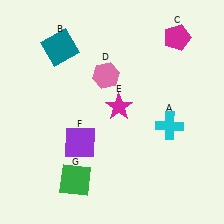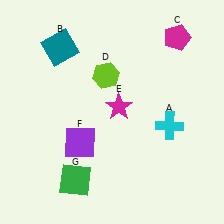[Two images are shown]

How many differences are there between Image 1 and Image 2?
There is 1 difference between the two images.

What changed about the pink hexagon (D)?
In Image 1, D is pink. In Image 2, it changed to lime.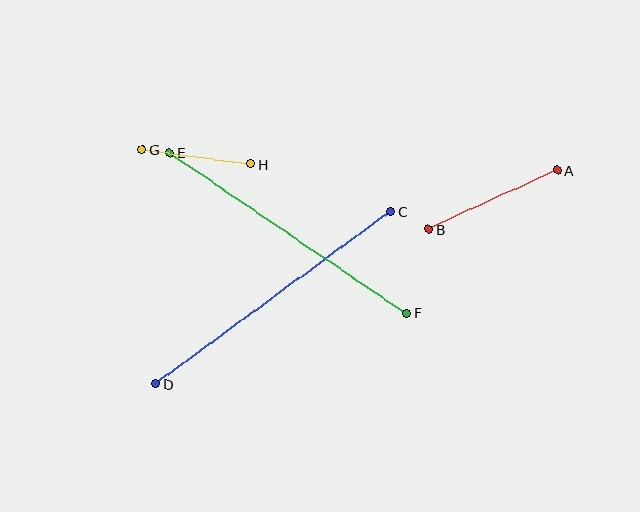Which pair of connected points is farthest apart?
Points C and D are farthest apart.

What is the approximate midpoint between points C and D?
The midpoint is at approximately (273, 297) pixels.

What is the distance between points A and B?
The distance is approximately 142 pixels.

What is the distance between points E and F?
The distance is approximately 286 pixels.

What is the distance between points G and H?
The distance is approximately 110 pixels.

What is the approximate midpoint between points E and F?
The midpoint is at approximately (288, 233) pixels.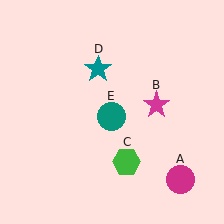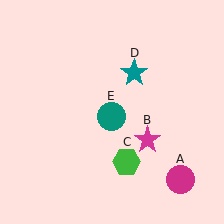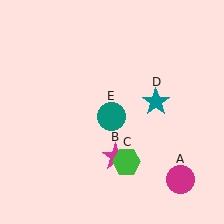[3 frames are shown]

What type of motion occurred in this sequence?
The magenta star (object B), teal star (object D) rotated clockwise around the center of the scene.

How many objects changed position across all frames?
2 objects changed position: magenta star (object B), teal star (object D).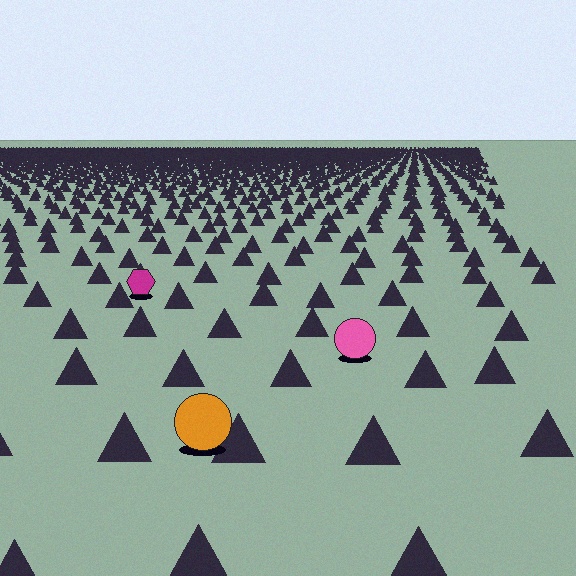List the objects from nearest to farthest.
From nearest to farthest: the orange circle, the pink circle, the magenta hexagon.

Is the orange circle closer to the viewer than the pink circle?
Yes. The orange circle is closer — you can tell from the texture gradient: the ground texture is coarser near it.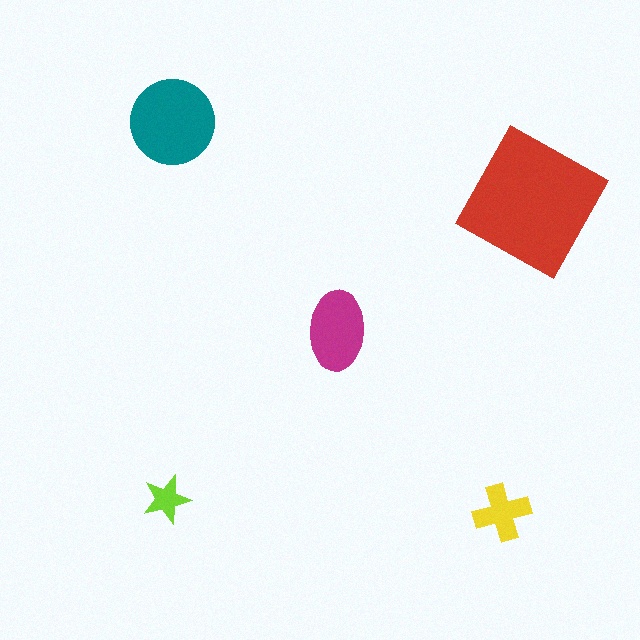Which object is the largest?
The red square.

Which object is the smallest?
The lime star.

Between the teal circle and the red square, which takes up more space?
The red square.